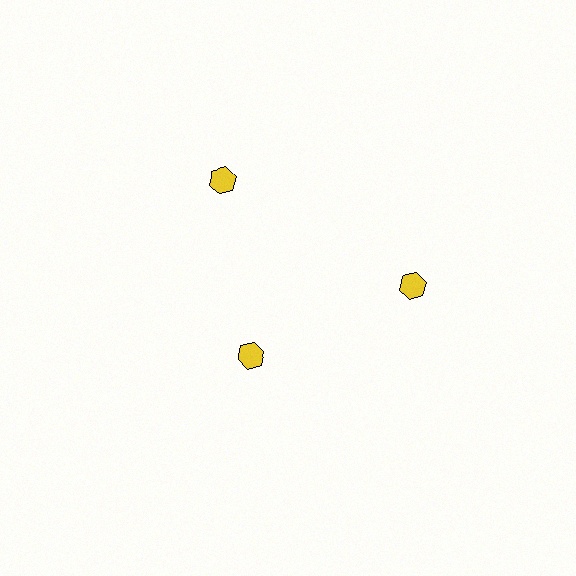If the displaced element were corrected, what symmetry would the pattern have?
It would have 3-fold rotational symmetry — the pattern would map onto itself every 120 degrees.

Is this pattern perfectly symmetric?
No. The 3 yellow hexagons are arranged in a ring, but one element near the 7 o'clock position is pulled inward toward the center, breaking the 3-fold rotational symmetry.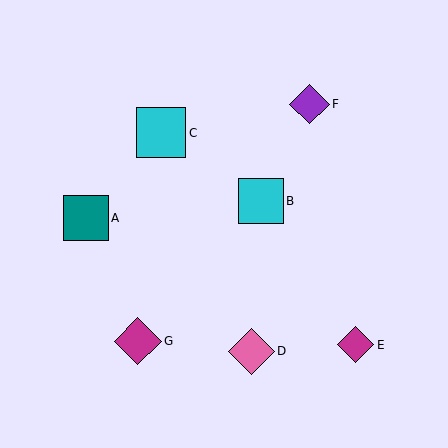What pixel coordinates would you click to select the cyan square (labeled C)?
Click at (161, 133) to select the cyan square C.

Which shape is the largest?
The cyan square (labeled C) is the largest.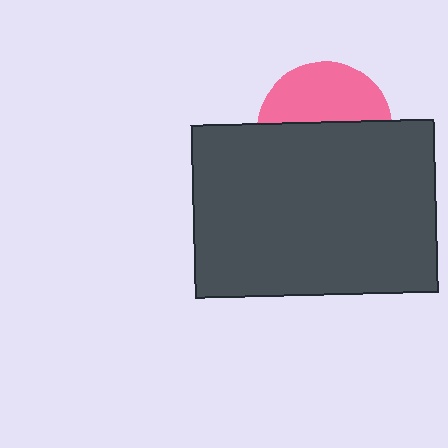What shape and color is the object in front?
The object in front is a dark gray rectangle.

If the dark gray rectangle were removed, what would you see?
You would see the complete pink circle.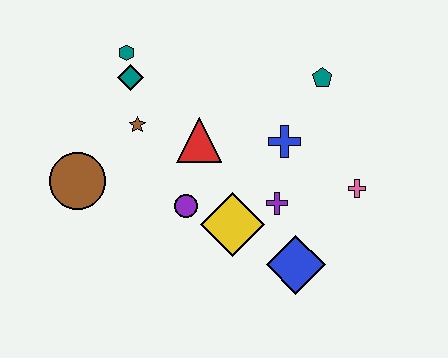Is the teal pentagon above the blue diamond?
Yes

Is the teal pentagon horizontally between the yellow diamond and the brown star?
No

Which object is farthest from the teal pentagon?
The brown circle is farthest from the teal pentagon.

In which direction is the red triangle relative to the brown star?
The red triangle is to the right of the brown star.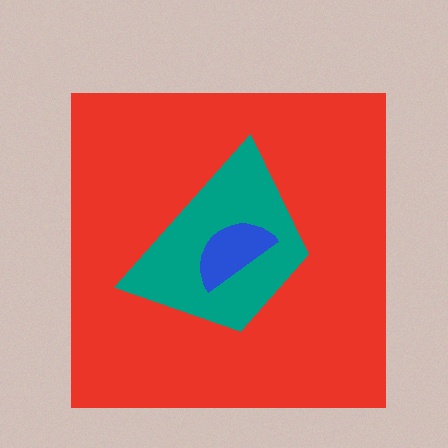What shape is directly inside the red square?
The teal trapezoid.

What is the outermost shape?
The red square.